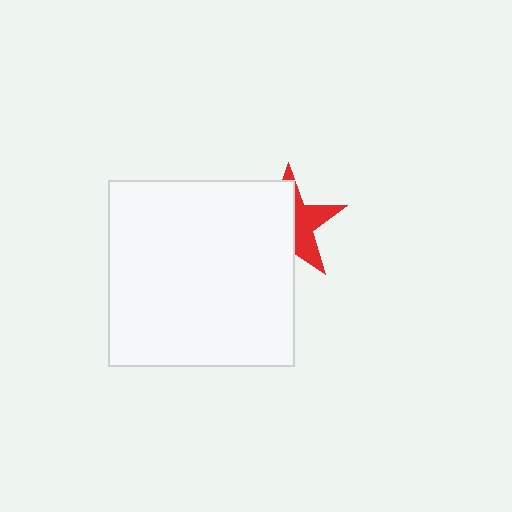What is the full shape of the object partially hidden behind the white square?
The partially hidden object is a red star.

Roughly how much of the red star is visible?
A small part of it is visible (roughly 41%).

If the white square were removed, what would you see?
You would see the complete red star.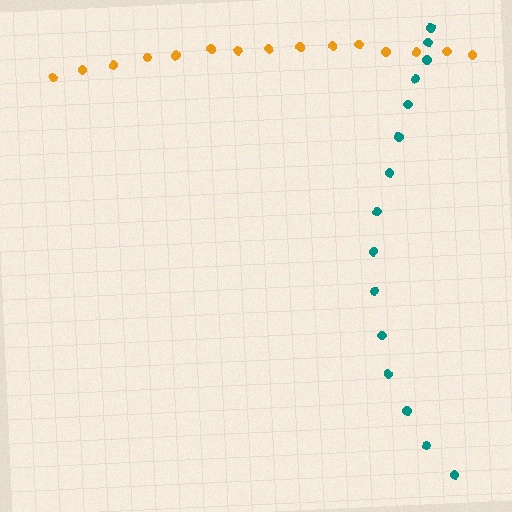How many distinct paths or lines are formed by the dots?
There are 2 distinct paths.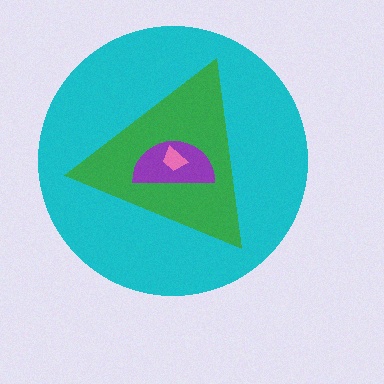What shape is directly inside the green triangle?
The purple semicircle.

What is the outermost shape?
The cyan circle.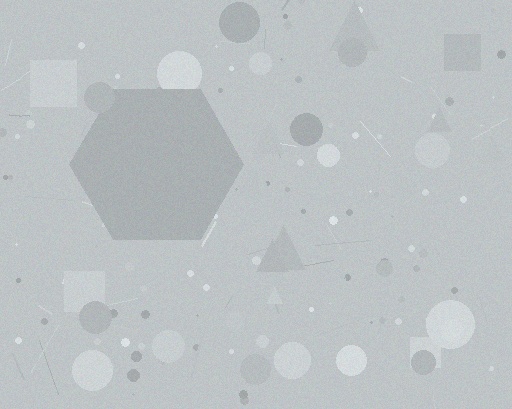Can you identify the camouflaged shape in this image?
The camouflaged shape is a hexagon.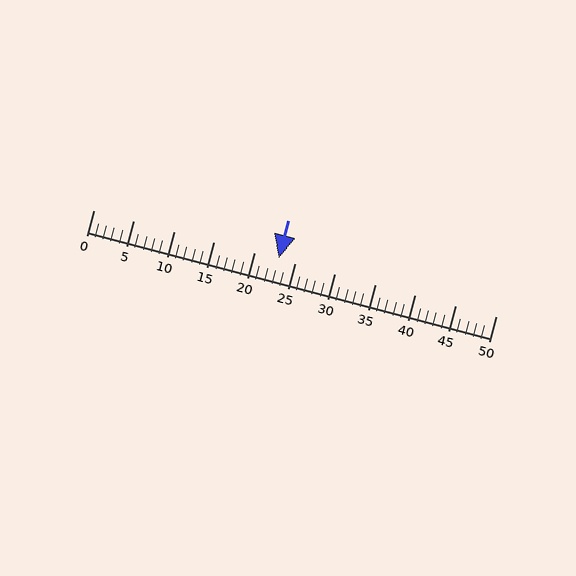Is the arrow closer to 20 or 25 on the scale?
The arrow is closer to 25.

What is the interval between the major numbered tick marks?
The major tick marks are spaced 5 units apart.